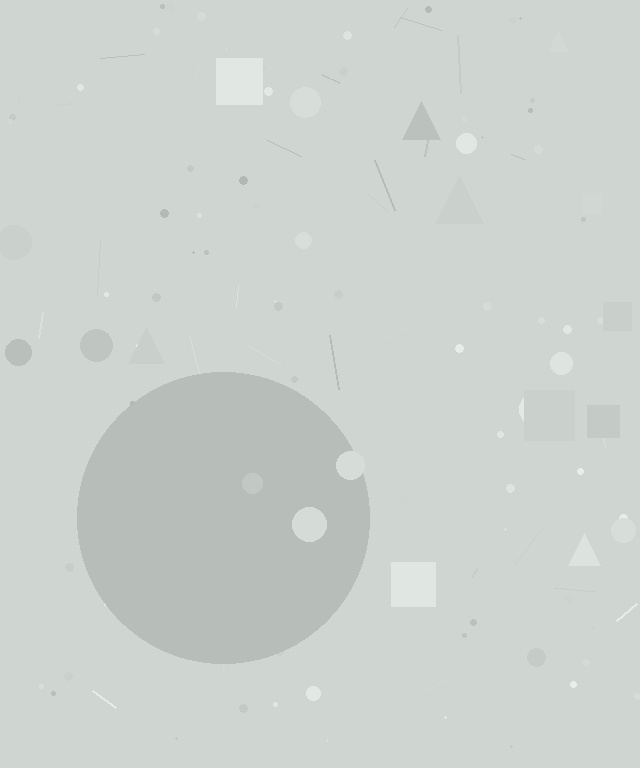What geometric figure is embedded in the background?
A circle is embedded in the background.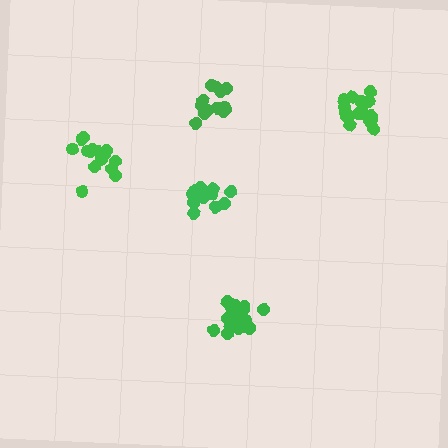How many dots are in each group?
Group 1: 13 dots, Group 2: 17 dots, Group 3: 19 dots, Group 4: 13 dots, Group 5: 15 dots (77 total).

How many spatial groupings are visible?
There are 5 spatial groupings.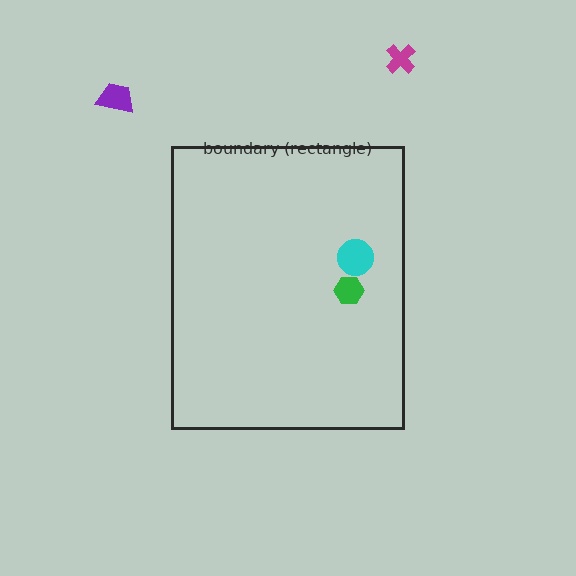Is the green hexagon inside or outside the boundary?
Inside.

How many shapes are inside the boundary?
2 inside, 2 outside.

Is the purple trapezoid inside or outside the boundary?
Outside.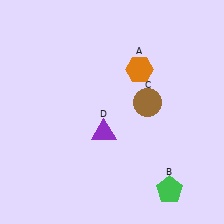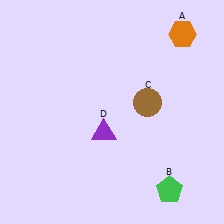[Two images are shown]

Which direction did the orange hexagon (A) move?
The orange hexagon (A) moved right.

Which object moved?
The orange hexagon (A) moved right.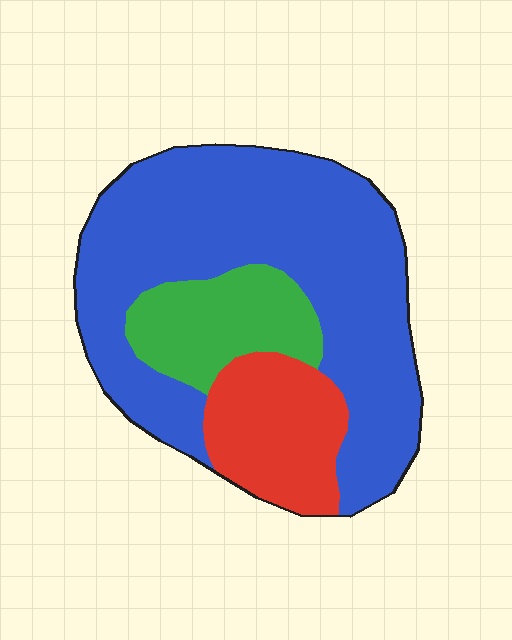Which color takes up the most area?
Blue, at roughly 65%.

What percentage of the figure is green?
Green covers 16% of the figure.